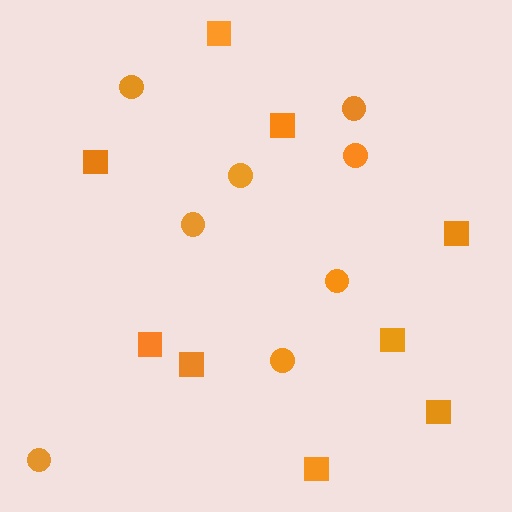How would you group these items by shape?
There are 2 groups: one group of circles (8) and one group of squares (9).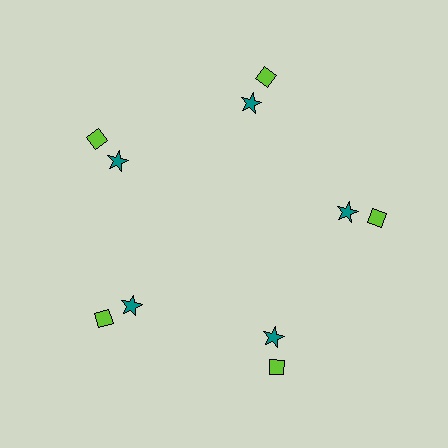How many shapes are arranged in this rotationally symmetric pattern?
There are 10 shapes, arranged in 5 groups of 2.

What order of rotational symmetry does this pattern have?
This pattern has 5-fold rotational symmetry.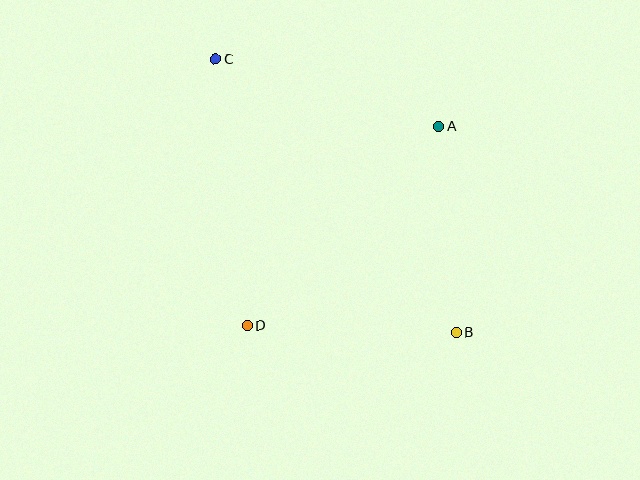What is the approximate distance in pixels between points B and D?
The distance between B and D is approximately 209 pixels.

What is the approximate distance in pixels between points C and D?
The distance between C and D is approximately 269 pixels.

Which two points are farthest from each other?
Points B and C are farthest from each other.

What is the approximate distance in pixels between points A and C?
The distance between A and C is approximately 234 pixels.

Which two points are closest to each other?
Points A and B are closest to each other.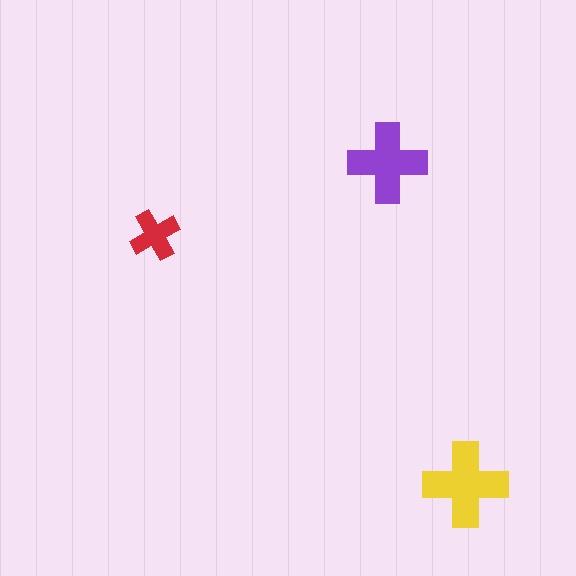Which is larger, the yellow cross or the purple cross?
The yellow one.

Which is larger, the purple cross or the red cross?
The purple one.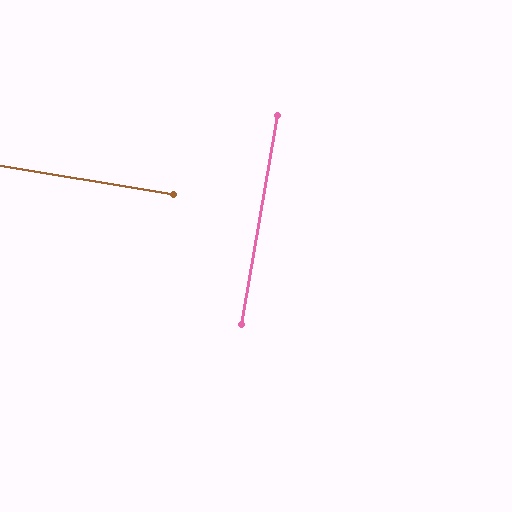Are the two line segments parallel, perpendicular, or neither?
Perpendicular — they meet at approximately 90°.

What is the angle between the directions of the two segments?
Approximately 90 degrees.